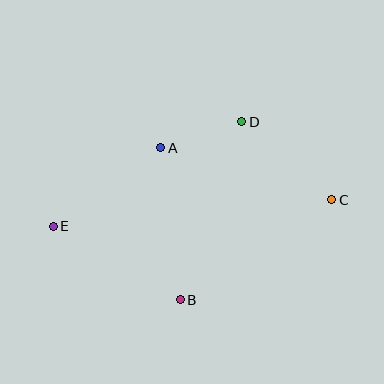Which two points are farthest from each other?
Points C and E are farthest from each other.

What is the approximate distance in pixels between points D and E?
The distance between D and E is approximately 216 pixels.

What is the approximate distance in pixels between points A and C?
The distance between A and C is approximately 178 pixels.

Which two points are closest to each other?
Points A and D are closest to each other.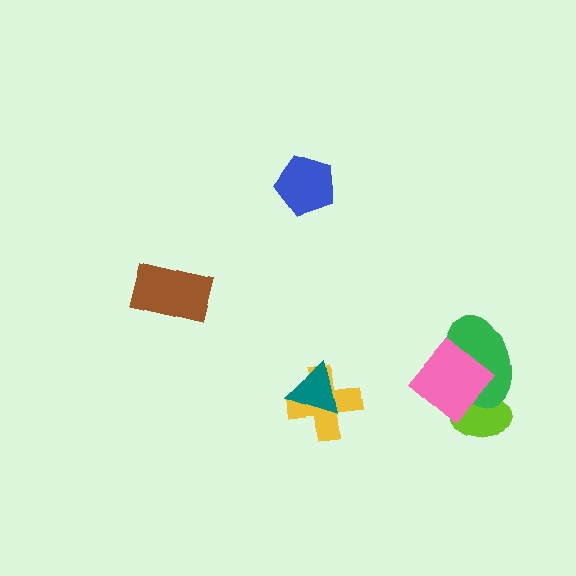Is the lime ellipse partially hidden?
Yes, it is partially covered by another shape.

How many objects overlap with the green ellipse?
2 objects overlap with the green ellipse.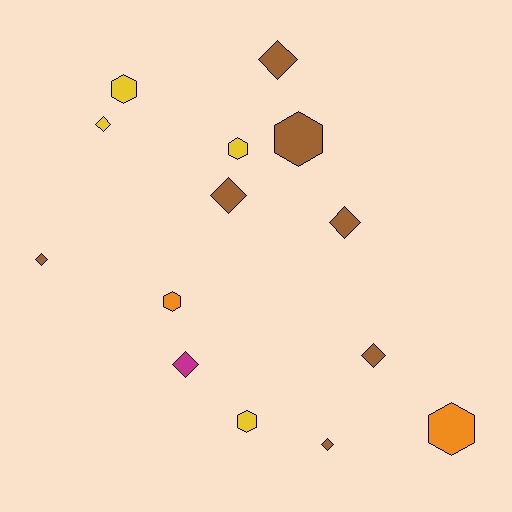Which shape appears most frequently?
Diamond, with 8 objects.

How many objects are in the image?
There are 14 objects.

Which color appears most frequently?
Brown, with 7 objects.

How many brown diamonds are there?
There are 6 brown diamonds.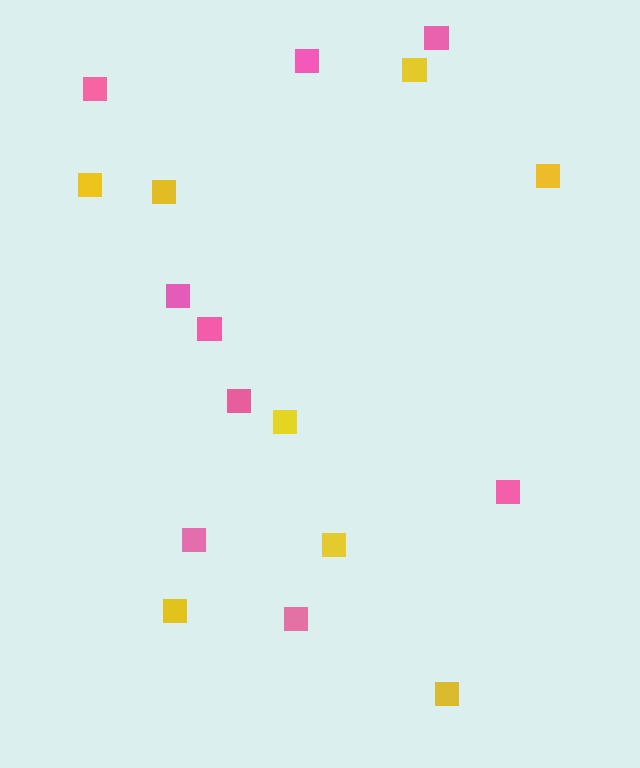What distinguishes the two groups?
There are 2 groups: one group of yellow squares (8) and one group of pink squares (9).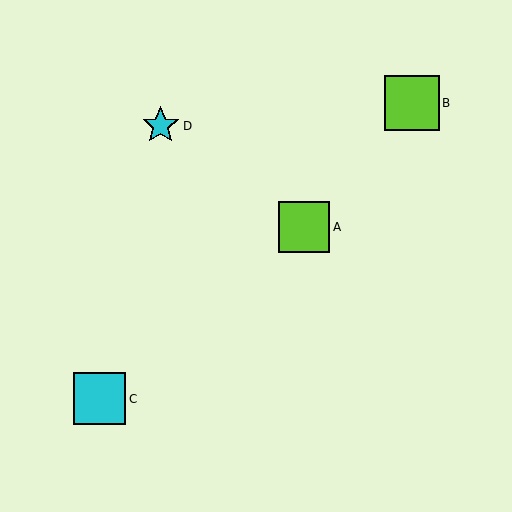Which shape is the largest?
The lime square (labeled B) is the largest.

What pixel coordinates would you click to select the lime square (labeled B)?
Click at (412, 103) to select the lime square B.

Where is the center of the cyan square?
The center of the cyan square is at (100, 399).